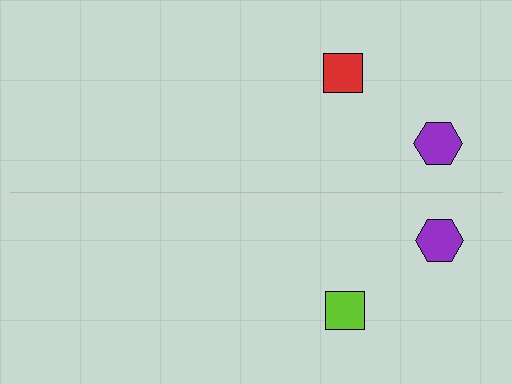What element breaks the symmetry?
The lime square on the bottom side breaks the symmetry — its mirror counterpart is red.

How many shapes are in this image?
There are 4 shapes in this image.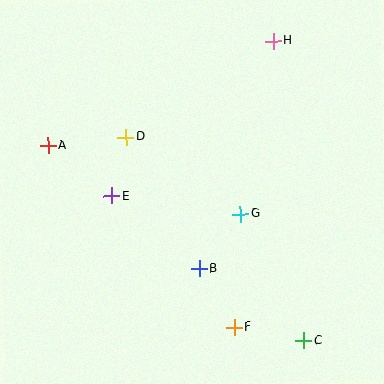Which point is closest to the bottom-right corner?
Point C is closest to the bottom-right corner.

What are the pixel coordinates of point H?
Point H is at (273, 41).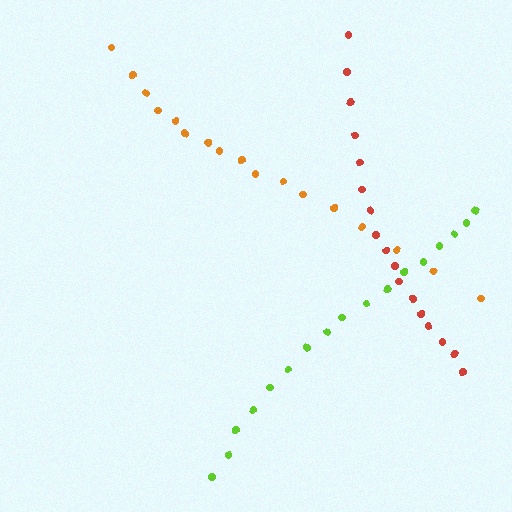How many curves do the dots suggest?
There are 3 distinct paths.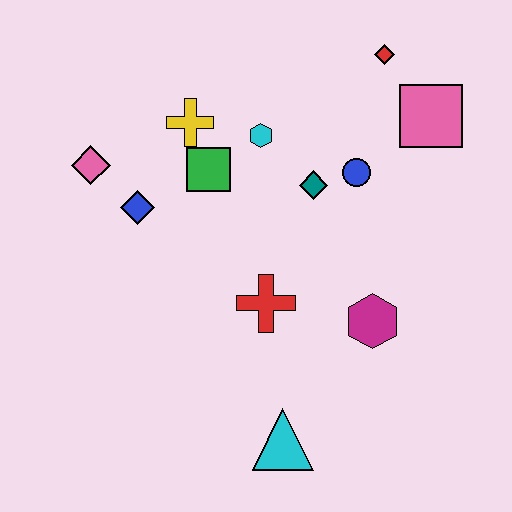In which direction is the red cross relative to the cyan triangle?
The red cross is above the cyan triangle.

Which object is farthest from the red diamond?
The cyan triangle is farthest from the red diamond.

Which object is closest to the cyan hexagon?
The green square is closest to the cyan hexagon.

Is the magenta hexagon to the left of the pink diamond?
No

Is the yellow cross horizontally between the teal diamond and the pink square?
No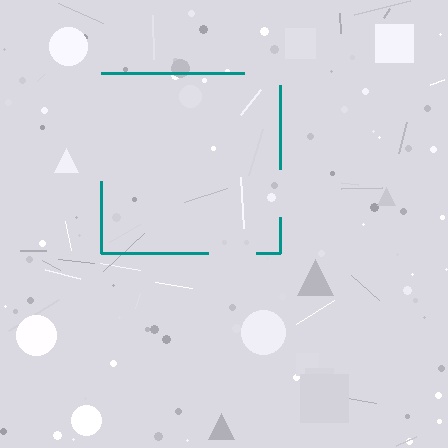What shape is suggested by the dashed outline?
The dashed outline suggests a square.